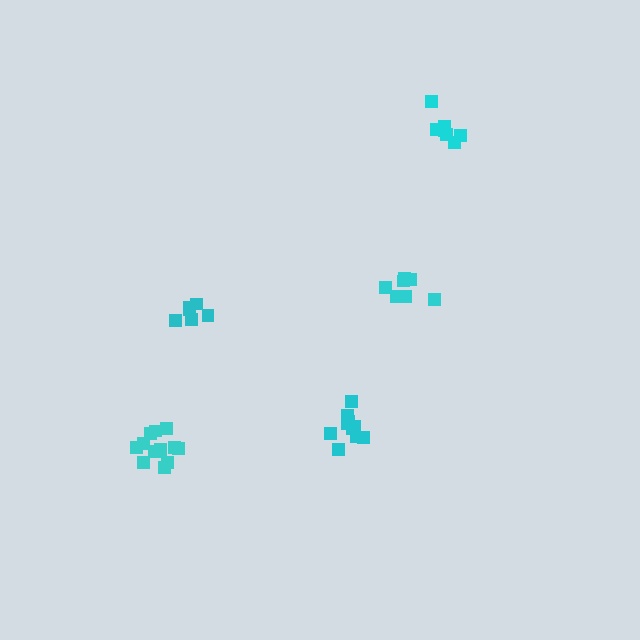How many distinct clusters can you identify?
There are 5 distinct clusters.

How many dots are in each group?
Group 1: 12 dots, Group 2: 7 dots, Group 3: 6 dots, Group 4: 10 dots, Group 5: 7 dots (42 total).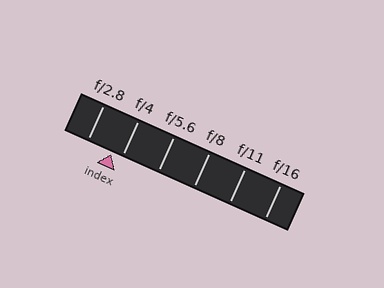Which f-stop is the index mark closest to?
The index mark is closest to f/4.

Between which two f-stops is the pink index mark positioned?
The index mark is between f/2.8 and f/4.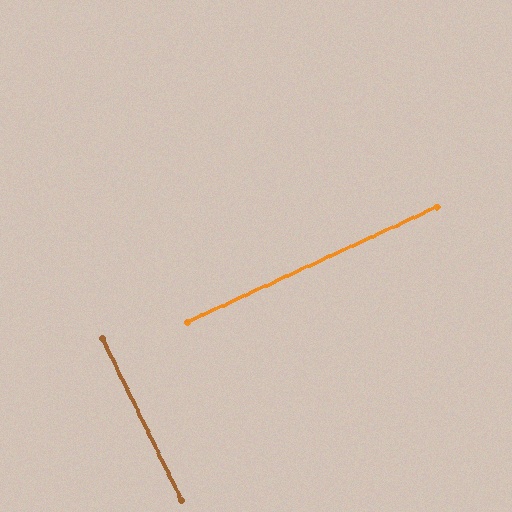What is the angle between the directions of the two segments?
Approximately 89 degrees.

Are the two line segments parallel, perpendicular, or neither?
Perpendicular — they meet at approximately 89°.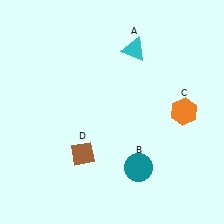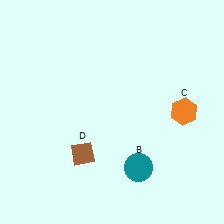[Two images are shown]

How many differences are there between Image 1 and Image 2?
There is 1 difference between the two images.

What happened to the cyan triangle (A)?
The cyan triangle (A) was removed in Image 2. It was in the top-right area of Image 1.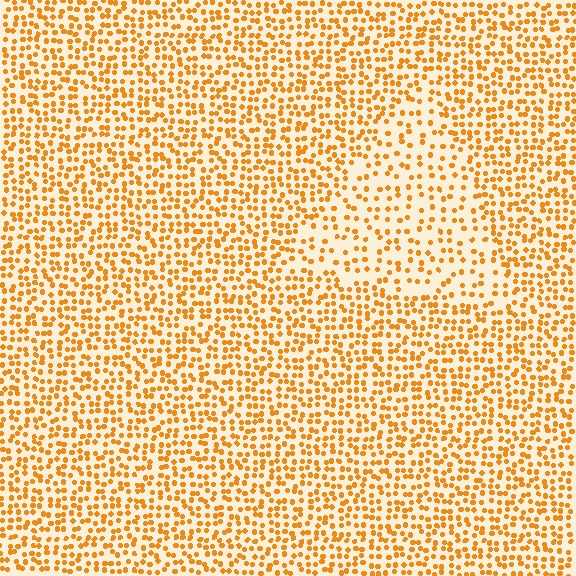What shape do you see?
I see a triangle.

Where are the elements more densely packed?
The elements are more densely packed outside the triangle boundary.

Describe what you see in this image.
The image contains small orange elements arranged at two different densities. A triangle-shaped region is visible where the elements are less densely packed than the surrounding area.